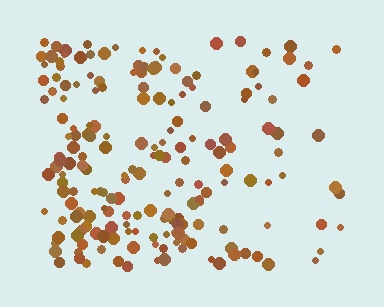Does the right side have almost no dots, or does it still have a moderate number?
Still a moderate number, just noticeably fewer than the left.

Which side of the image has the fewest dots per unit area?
The right.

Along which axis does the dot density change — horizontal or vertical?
Horizontal.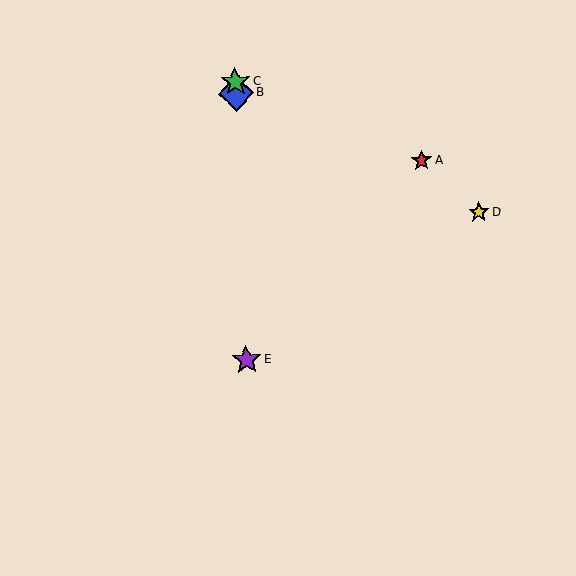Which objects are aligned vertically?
Objects B, C, E are aligned vertically.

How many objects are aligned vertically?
3 objects (B, C, E) are aligned vertically.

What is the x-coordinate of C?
Object C is at x≈235.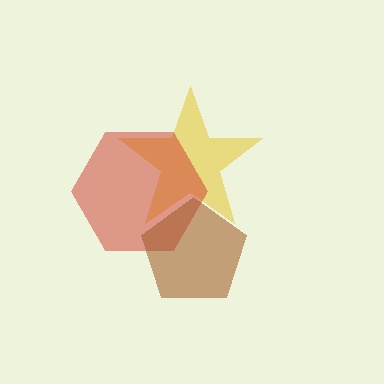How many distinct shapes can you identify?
There are 3 distinct shapes: a yellow star, a red hexagon, a brown pentagon.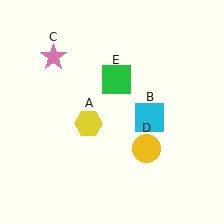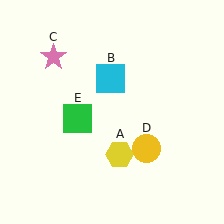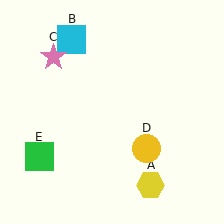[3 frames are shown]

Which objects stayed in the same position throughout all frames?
Pink star (object C) and yellow circle (object D) remained stationary.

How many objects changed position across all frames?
3 objects changed position: yellow hexagon (object A), cyan square (object B), green square (object E).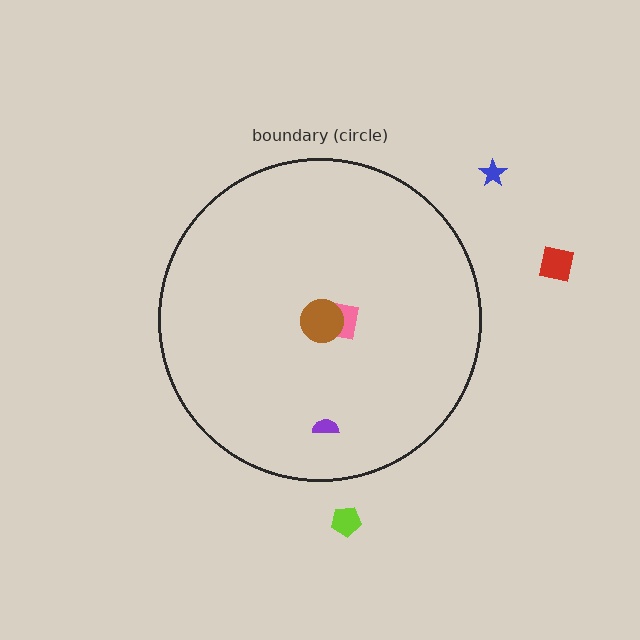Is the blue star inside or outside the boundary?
Outside.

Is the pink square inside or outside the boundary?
Inside.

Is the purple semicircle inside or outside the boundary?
Inside.